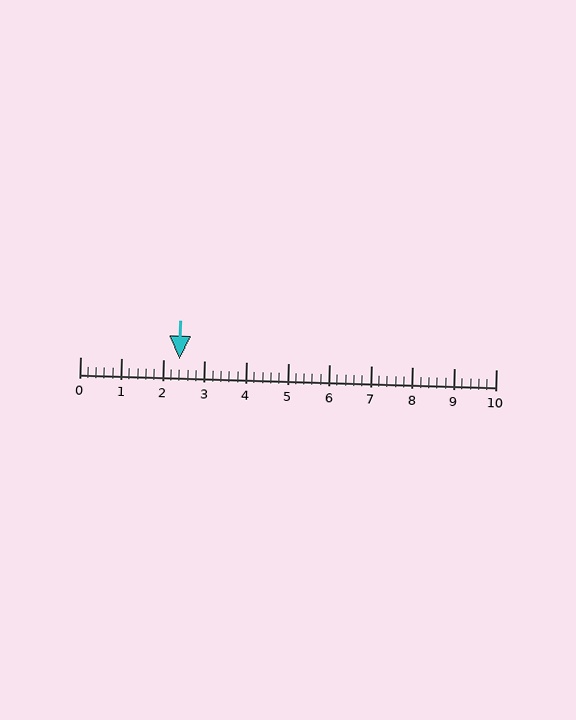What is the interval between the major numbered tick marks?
The major tick marks are spaced 1 units apart.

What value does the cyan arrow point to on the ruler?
The cyan arrow points to approximately 2.4.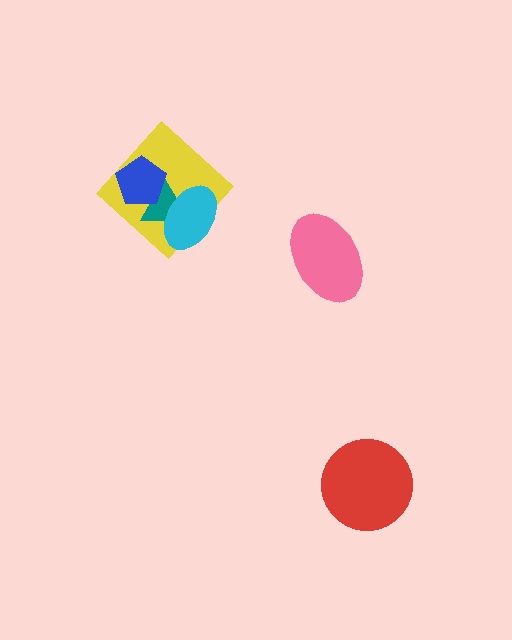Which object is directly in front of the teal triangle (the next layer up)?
The cyan ellipse is directly in front of the teal triangle.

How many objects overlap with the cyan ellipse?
2 objects overlap with the cyan ellipse.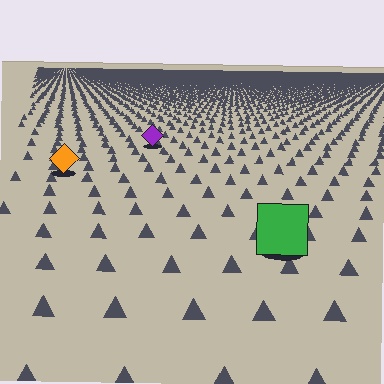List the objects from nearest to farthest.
From nearest to farthest: the green square, the orange diamond, the purple diamond.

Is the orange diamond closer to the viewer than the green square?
No. The green square is closer — you can tell from the texture gradient: the ground texture is coarser near it.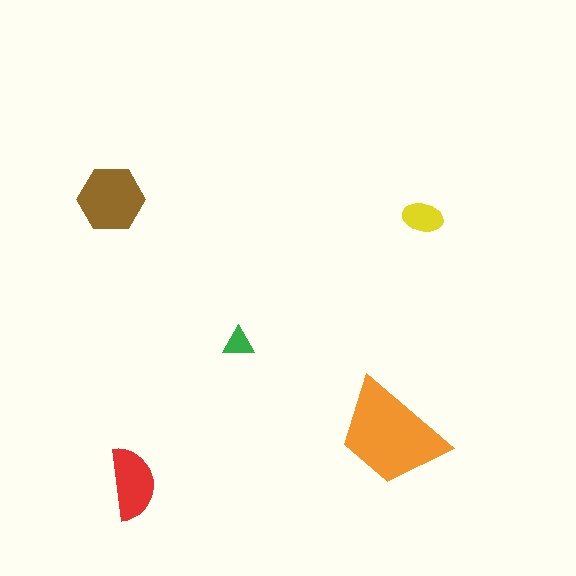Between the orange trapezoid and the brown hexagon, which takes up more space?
The orange trapezoid.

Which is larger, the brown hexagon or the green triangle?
The brown hexagon.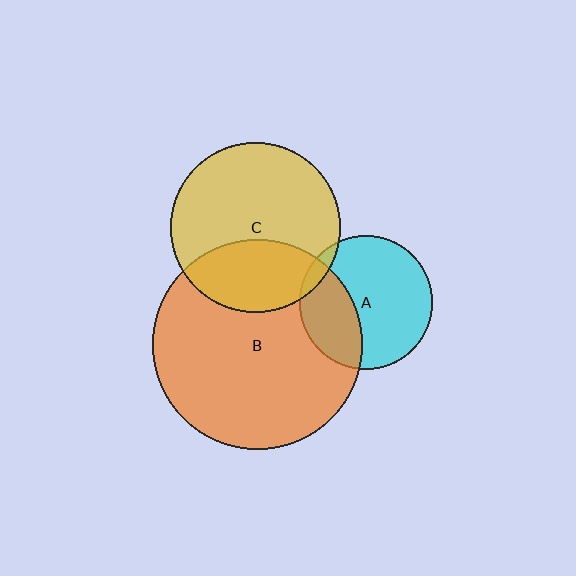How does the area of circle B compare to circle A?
Approximately 2.5 times.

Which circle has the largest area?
Circle B (orange).